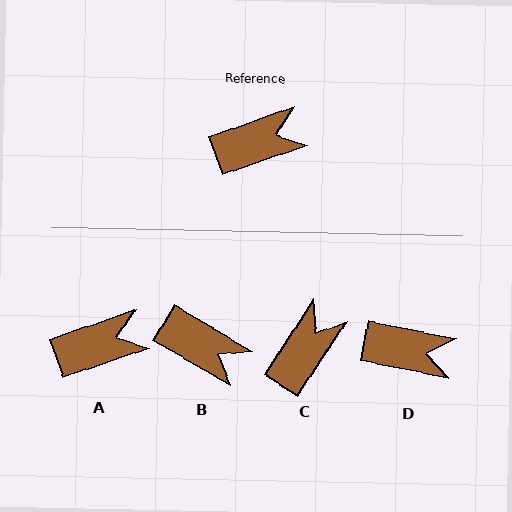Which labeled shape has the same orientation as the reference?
A.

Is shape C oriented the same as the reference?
No, it is off by about 38 degrees.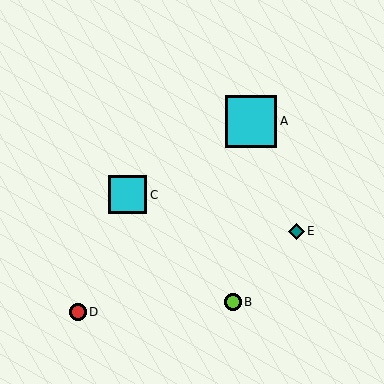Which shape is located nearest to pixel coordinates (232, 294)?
The lime circle (labeled B) at (233, 302) is nearest to that location.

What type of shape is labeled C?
Shape C is a cyan square.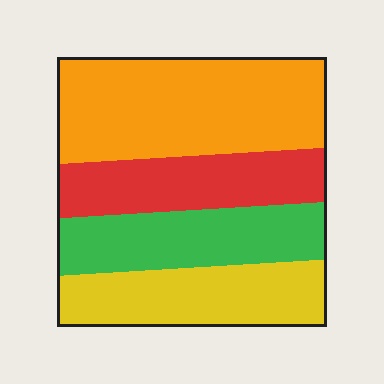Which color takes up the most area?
Orange, at roughly 35%.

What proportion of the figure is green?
Green covers roughly 20% of the figure.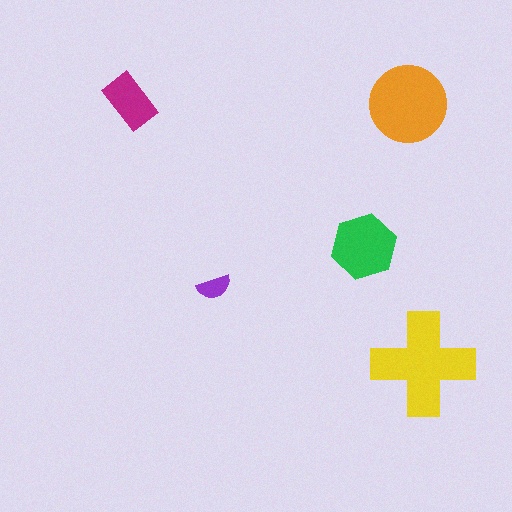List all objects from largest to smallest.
The yellow cross, the orange circle, the green hexagon, the magenta rectangle, the purple semicircle.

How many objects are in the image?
There are 5 objects in the image.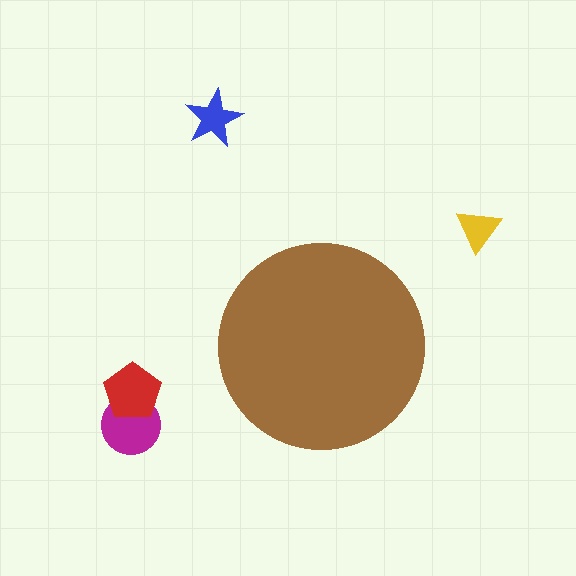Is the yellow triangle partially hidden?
No, the yellow triangle is fully visible.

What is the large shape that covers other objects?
A brown circle.